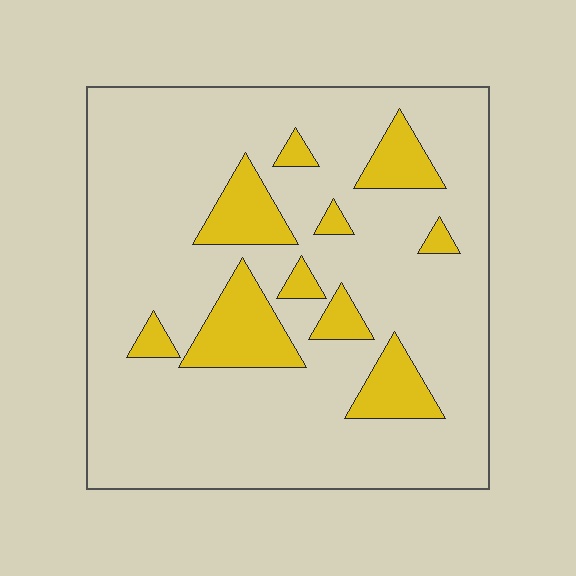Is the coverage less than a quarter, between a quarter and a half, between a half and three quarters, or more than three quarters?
Less than a quarter.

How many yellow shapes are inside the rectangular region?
10.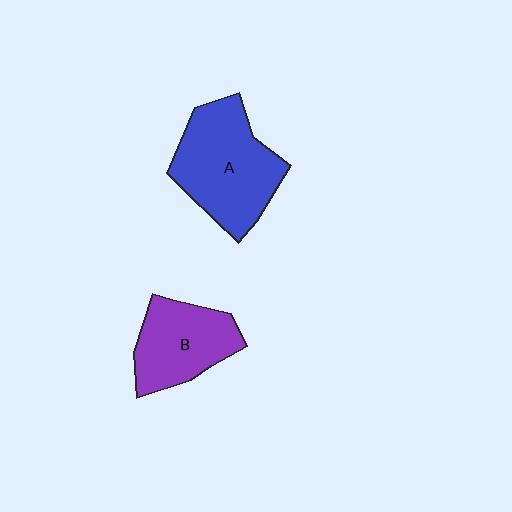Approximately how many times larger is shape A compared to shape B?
Approximately 1.4 times.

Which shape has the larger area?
Shape A (blue).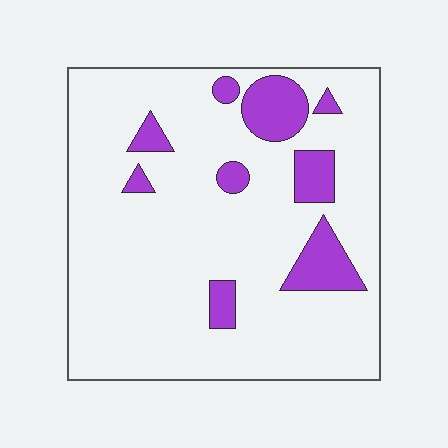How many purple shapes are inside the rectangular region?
9.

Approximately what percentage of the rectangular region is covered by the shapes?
Approximately 15%.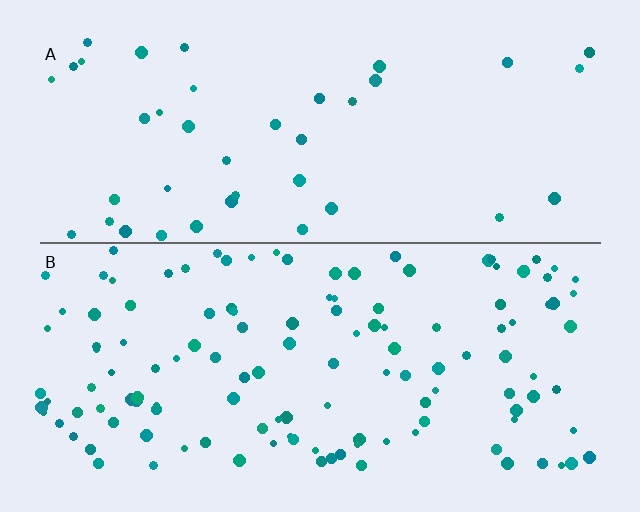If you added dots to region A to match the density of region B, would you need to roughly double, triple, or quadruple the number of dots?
Approximately triple.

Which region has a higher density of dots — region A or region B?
B (the bottom).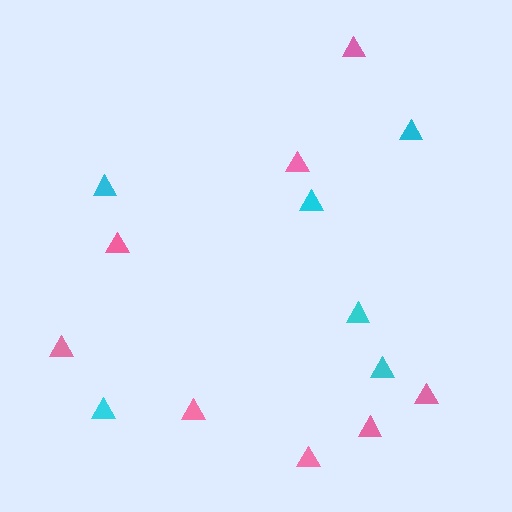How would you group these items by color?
There are 2 groups: one group of cyan triangles (6) and one group of pink triangles (8).